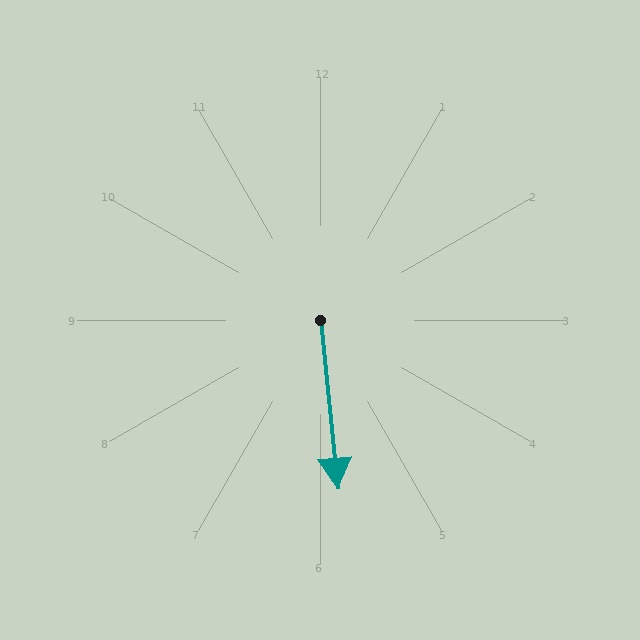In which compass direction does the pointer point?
South.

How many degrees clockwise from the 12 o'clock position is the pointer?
Approximately 174 degrees.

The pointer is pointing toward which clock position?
Roughly 6 o'clock.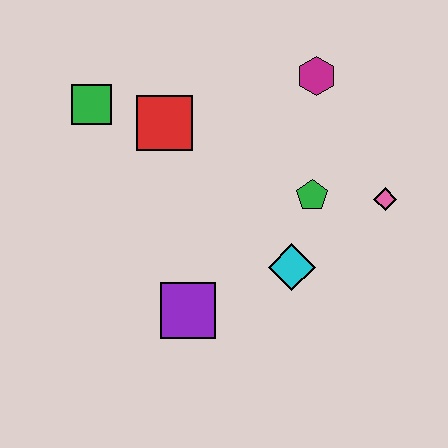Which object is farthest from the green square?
The pink diamond is farthest from the green square.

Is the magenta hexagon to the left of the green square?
No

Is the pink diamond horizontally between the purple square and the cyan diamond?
No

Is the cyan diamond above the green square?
No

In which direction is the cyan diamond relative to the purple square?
The cyan diamond is to the right of the purple square.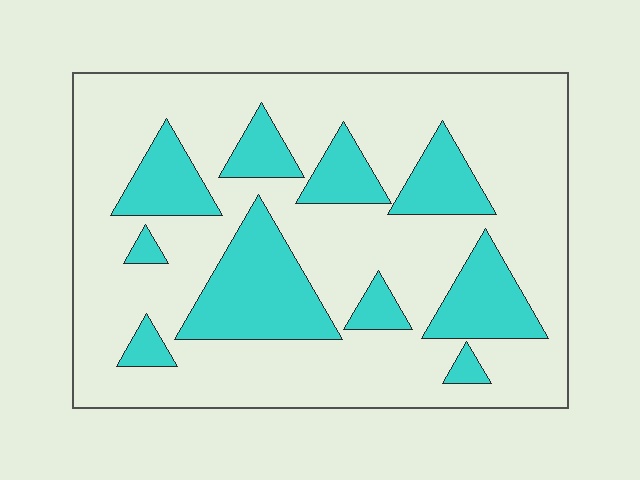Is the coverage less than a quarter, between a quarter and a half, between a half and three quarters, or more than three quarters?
Between a quarter and a half.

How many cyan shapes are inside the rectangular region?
10.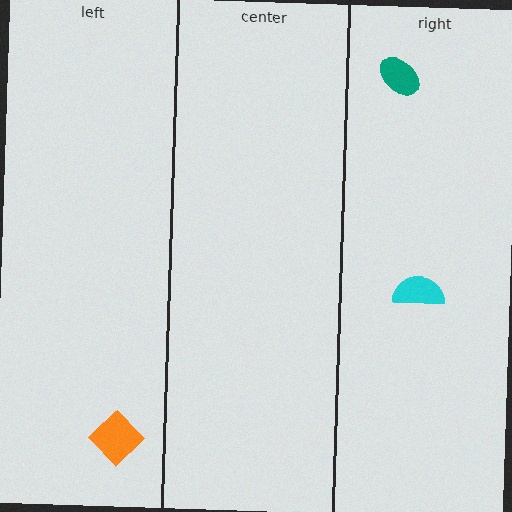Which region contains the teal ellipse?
The right region.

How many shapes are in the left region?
1.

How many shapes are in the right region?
2.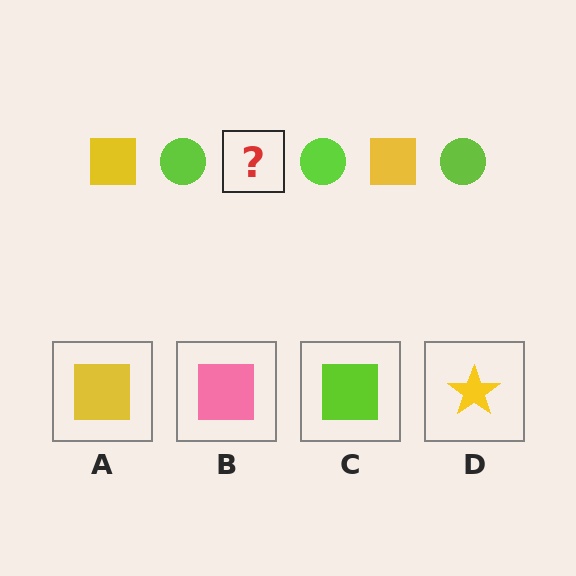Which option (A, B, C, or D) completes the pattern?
A.